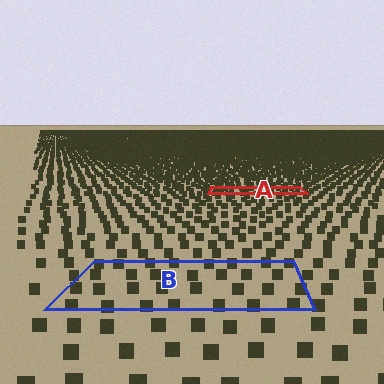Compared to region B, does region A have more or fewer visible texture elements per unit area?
Region A has more texture elements per unit area — they are packed more densely because it is farther away.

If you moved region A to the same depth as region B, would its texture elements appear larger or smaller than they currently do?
They would appear larger. At a closer depth, the same texture elements are projected at a bigger on-screen size.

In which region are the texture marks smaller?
The texture marks are smaller in region A, because it is farther away.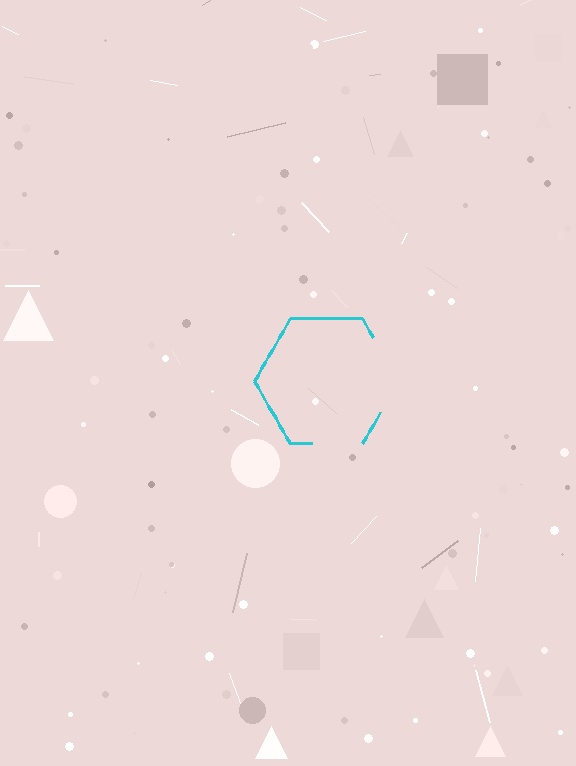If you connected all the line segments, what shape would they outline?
They would outline a hexagon.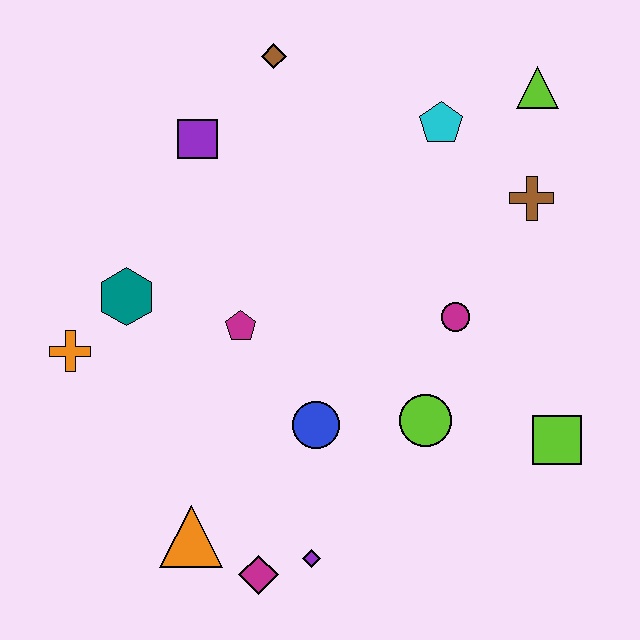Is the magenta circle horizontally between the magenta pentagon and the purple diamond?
No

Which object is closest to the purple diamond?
The magenta diamond is closest to the purple diamond.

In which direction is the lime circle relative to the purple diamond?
The lime circle is above the purple diamond.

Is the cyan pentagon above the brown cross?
Yes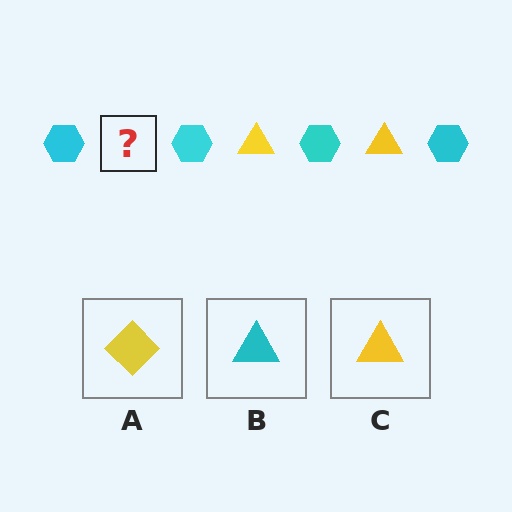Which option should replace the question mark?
Option C.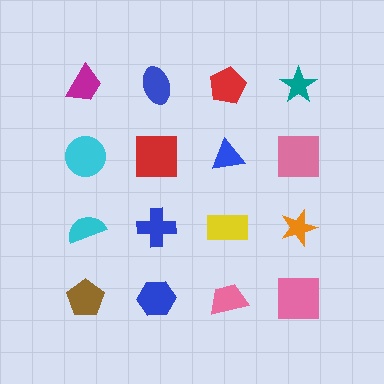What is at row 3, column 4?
An orange star.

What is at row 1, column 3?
A red pentagon.